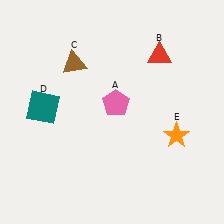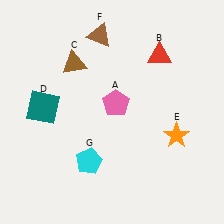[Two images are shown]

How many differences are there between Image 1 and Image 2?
There are 2 differences between the two images.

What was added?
A brown triangle (F), a cyan pentagon (G) were added in Image 2.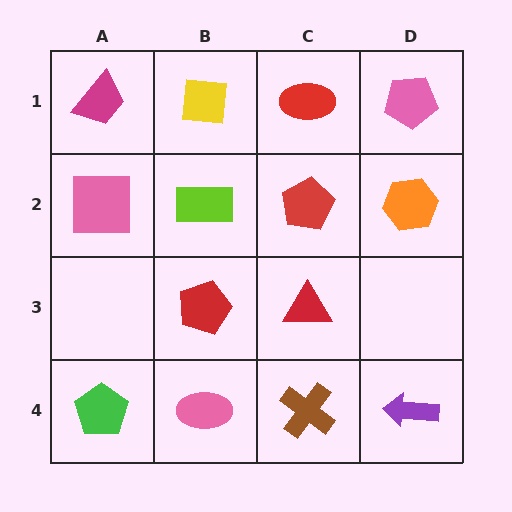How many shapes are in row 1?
4 shapes.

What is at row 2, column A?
A pink square.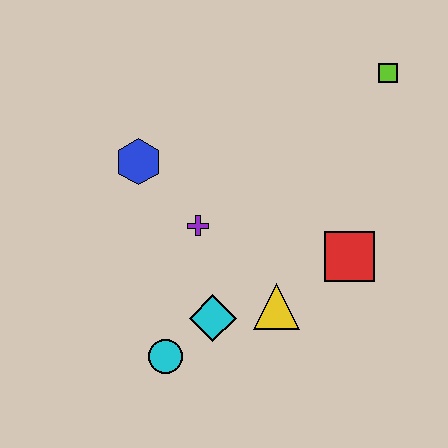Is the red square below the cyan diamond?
No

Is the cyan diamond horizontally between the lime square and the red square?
No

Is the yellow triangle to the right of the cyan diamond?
Yes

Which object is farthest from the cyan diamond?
The lime square is farthest from the cyan diamond.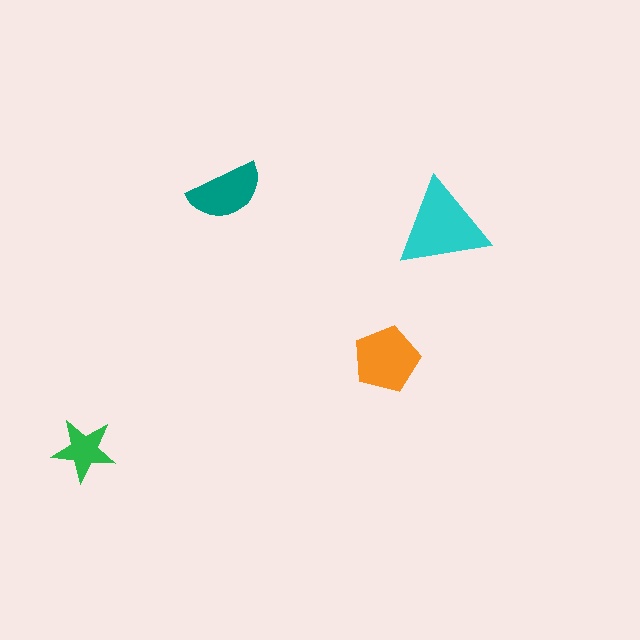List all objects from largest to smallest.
The cyan triangle, the orange pentagon, the teal semicircle, the green star.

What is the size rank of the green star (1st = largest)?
4th.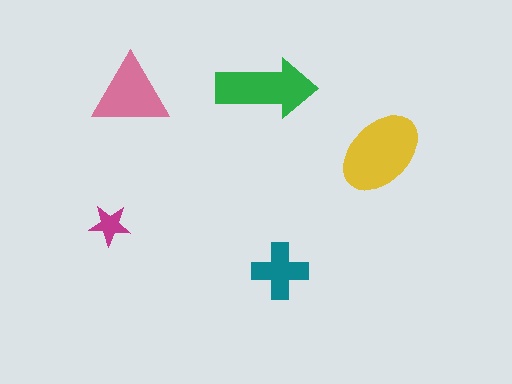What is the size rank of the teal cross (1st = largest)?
4th.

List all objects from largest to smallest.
The yellow ellipse, the green arrow, the pink triangle, the teal cross, the magenta star.